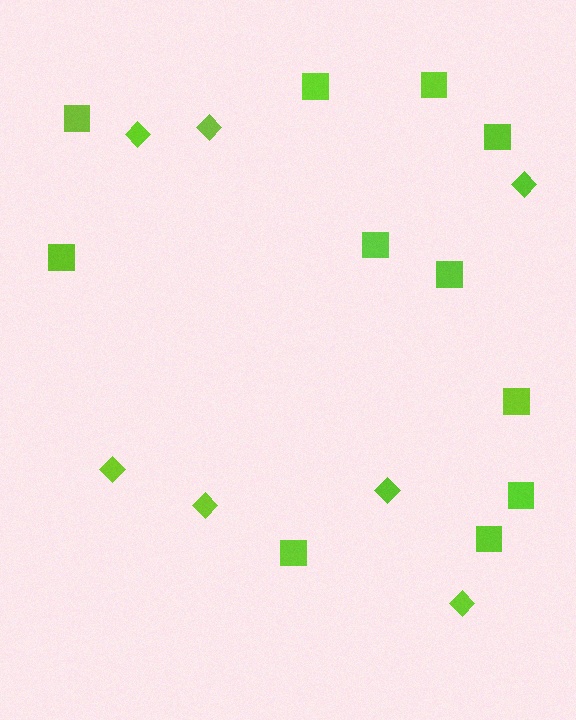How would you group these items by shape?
There are 2 groups: one group of diamonds (7) and one group of squares (11).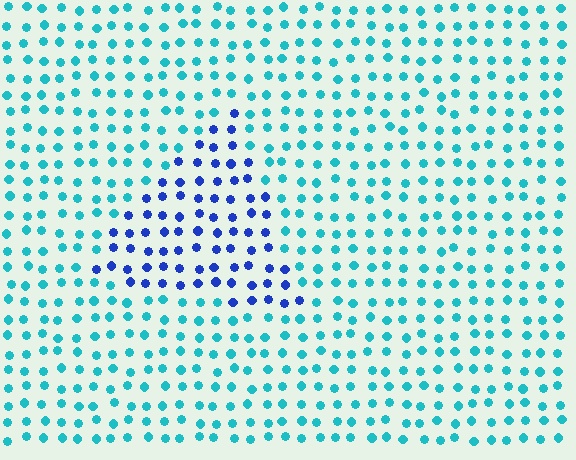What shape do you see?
I see a triangle.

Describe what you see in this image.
The image is filled with small cyan elements in a uniform arrangement. A triangle-shaped region is visible where the elements are tinted to a slightly different hue, forming a subtle color boundary.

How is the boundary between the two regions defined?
The boundary is defined purely by a slight shift in hue (about 47 degrees). Spacing, size, and orientation are identical on both sides.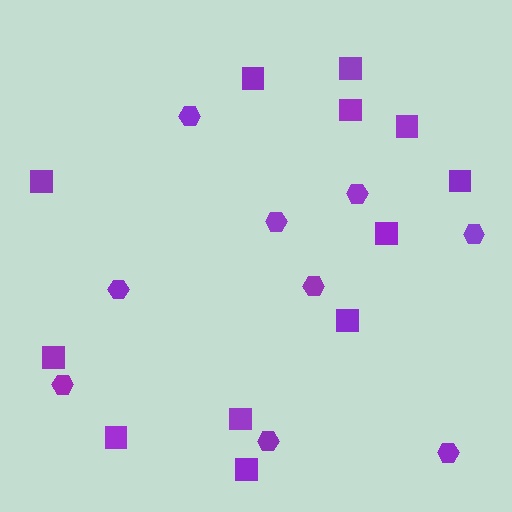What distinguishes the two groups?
There are 2 groups: one group of hexagons (9) and one group of squares (12).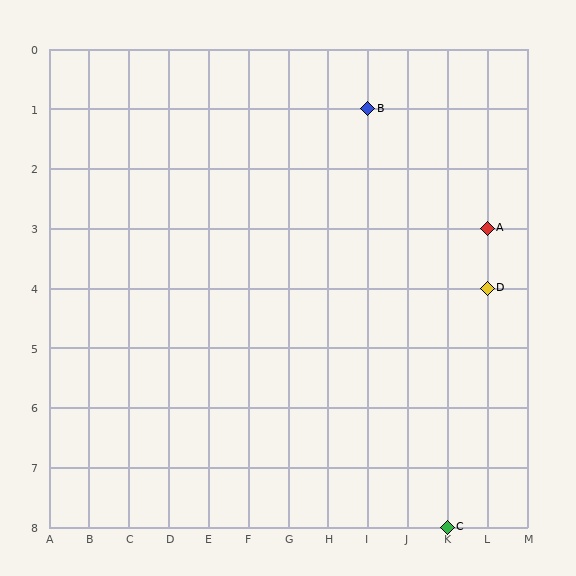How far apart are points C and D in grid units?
Points C and D are 1 column and 4 rows apart (about 4.1 grid units diagonally).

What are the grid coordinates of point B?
Point B is at grid coordinates (I, 1).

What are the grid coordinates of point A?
Point A is at grid coordinates (L, 3).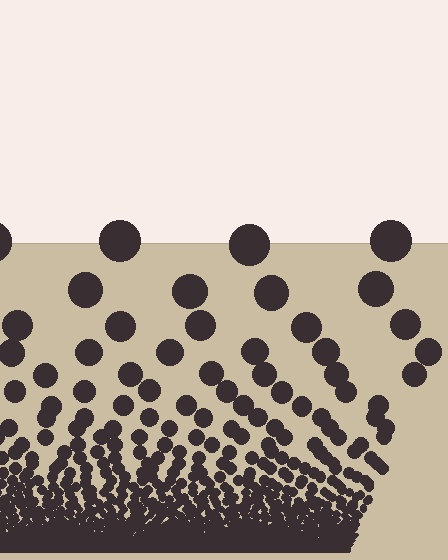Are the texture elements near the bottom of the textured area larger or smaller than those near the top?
Smaller. The gradient is inverted — elements near the bottom are smaller and denser.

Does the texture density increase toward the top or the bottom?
Density increases toward the bottom.